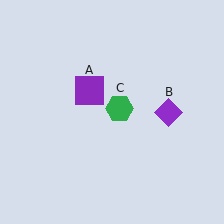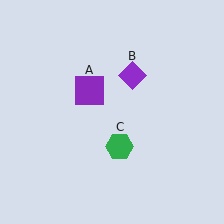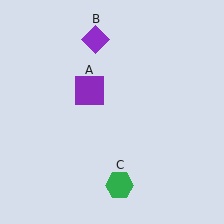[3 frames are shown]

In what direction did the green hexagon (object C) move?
The green hexagon (object C) moved down.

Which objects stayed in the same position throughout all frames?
Purple square (object A) remained stationary.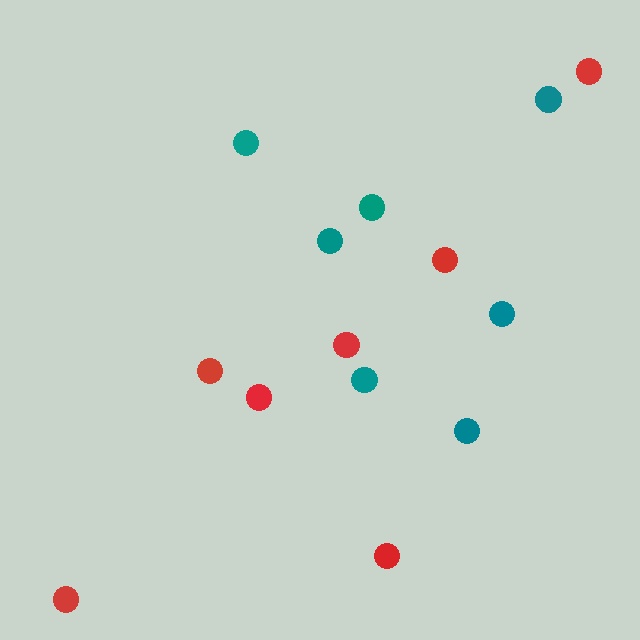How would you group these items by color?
There are 2 groups: one group of teal circles (7) and one group of red circles (7).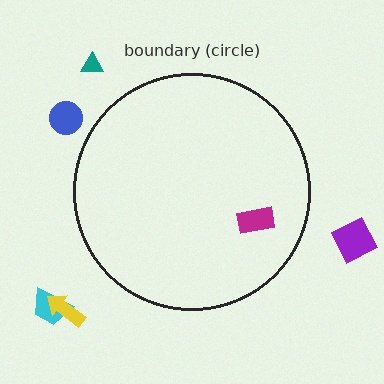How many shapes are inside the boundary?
1 inside, 5 outside.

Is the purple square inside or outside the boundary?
Outside.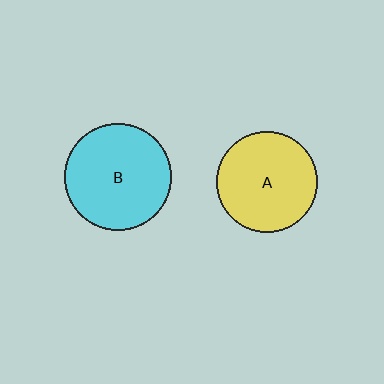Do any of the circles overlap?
No, none of the circles overlap.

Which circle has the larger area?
Circle B (cyan).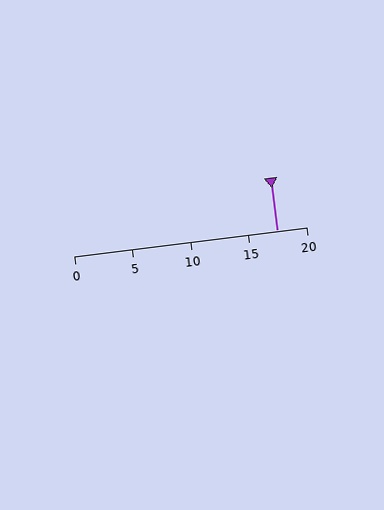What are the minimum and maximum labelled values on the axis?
The axis runs from 0 to 20.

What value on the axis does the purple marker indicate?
The marker indicates approximately 17.5.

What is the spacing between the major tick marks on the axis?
The major ticks are spaced 5 apart.